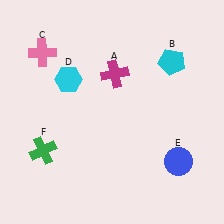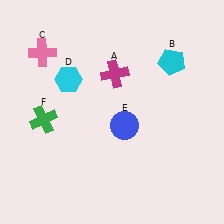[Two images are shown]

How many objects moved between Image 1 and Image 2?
2 objects moved between the two images.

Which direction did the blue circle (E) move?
The blue circle (E) moved left.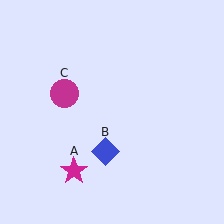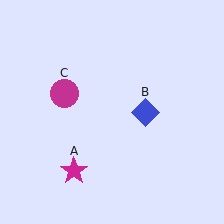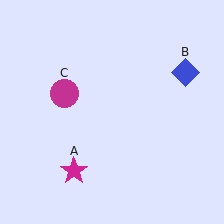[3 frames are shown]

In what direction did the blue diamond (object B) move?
The blue diamond (object B) moved up and to the right.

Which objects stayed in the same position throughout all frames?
Magenta star (object A) and magenta circle (object C) remained stationary.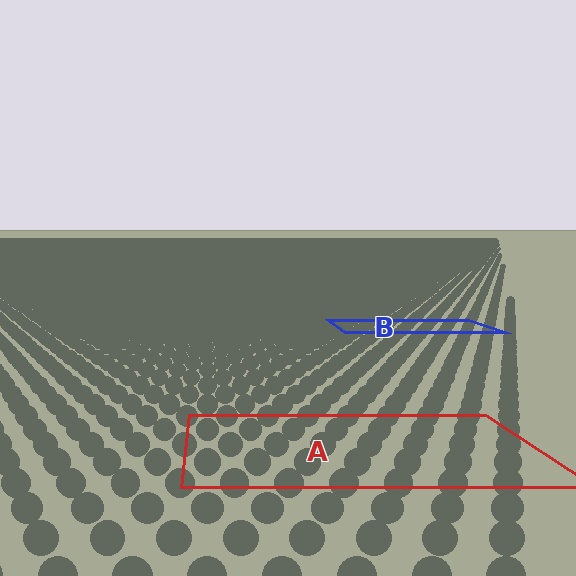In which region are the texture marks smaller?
The texture marks are smaller in region B, because it is farther away.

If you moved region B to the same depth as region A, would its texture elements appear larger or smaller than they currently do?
They would appear larger. At a closer depth, the same texture elements are projected at a bigger on-screen size.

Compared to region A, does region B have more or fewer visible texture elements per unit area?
Region B has more texture elements per unit area — they are packed more densely because it is farther away.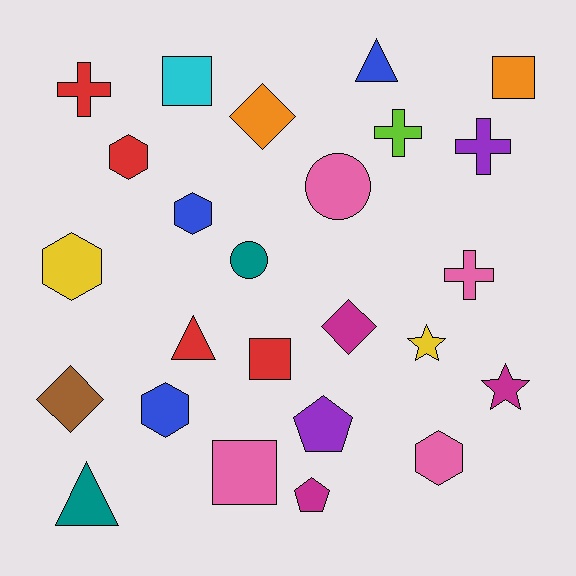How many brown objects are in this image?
There is 1 brown object.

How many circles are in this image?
There are 2 circles.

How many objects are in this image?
There are 25 objects.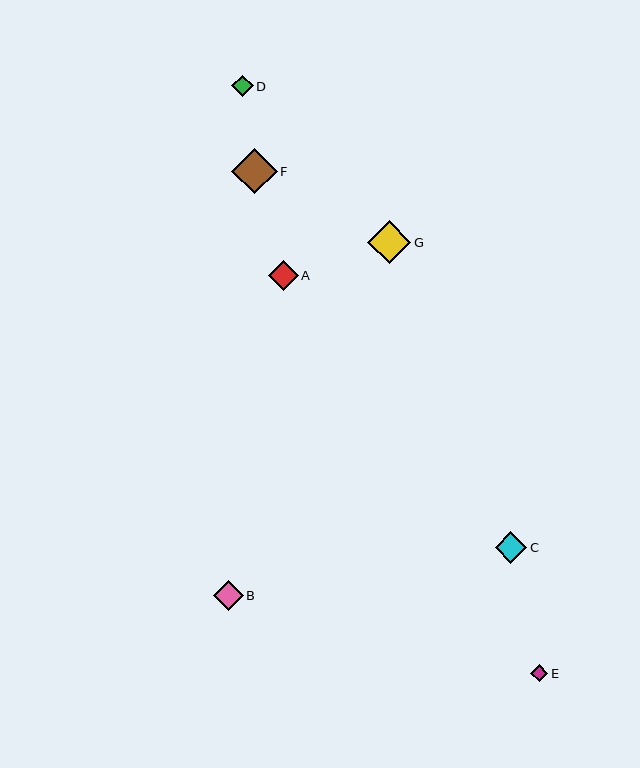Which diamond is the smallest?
Diamond E is the smallest with a size of approximately 17 pixels.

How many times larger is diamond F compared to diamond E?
Diamond F is approximately 2.7 times the size of diamond E.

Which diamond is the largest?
Diamond F is the largest with a size of approximately 45 pixels.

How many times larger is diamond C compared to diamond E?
Diamond C is approximately 1.9 times the size of diamond E.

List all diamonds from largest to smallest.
From largest to smallest: F, G, C, B, A, D, E.